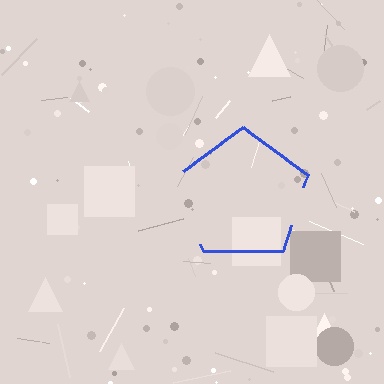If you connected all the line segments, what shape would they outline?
They would outline a pentagon.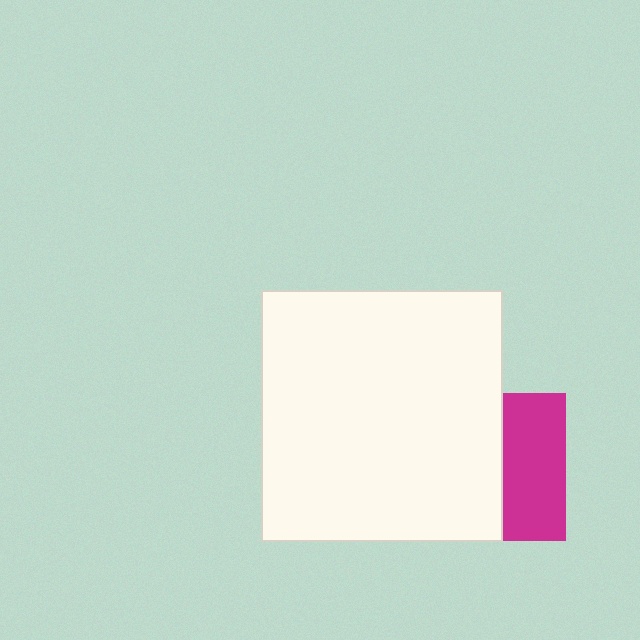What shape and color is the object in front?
The object in front is a white rectangle.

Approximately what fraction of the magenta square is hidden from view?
Roughly 58% of the magenta square is hidden behind the white rectangle.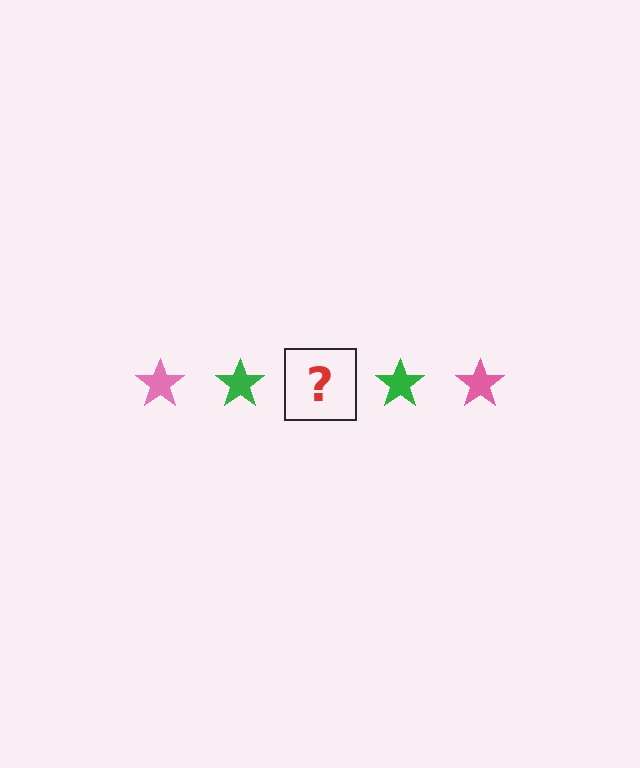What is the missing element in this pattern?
The missing element is a pink star.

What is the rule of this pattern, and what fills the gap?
The rule is that the pattern cycles through pink, green stars. The gap should be filled with a pink star.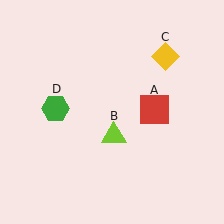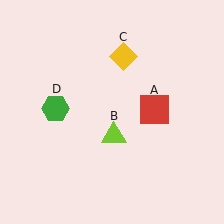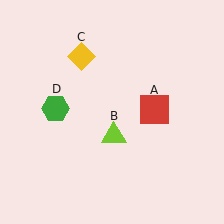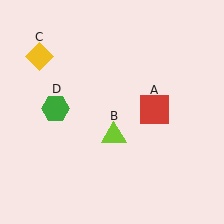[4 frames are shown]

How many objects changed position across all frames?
1 object changed position: yellow diamond (object C).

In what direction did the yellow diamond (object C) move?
The yellow diamond (object C) moved left.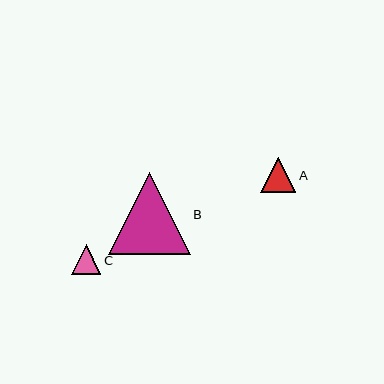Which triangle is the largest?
Triangle B is the largest with a size of approximately 81 pixels.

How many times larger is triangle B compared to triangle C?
Triangle B is approximately 2.8 times the size of triangle C.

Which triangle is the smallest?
Triangle C is the smallest with a size of approximately 29 pixels.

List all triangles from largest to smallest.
From largest to smallest: B, A, C.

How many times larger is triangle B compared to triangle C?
Triangle B is approximately 2.8 times the size of triangle C.